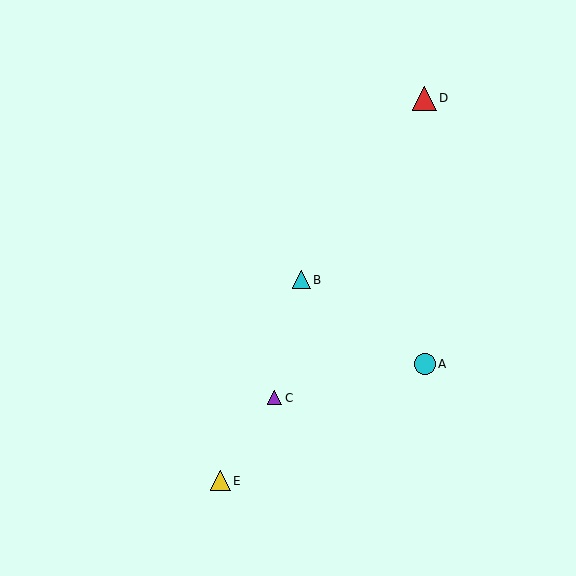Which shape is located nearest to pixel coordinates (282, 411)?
The purple triangle (labeled C) at (275, 398) is nearest to that location.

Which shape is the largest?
The red triangle (labeled D) is the largest.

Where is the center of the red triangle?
The center of the red triangle is at (424, 98).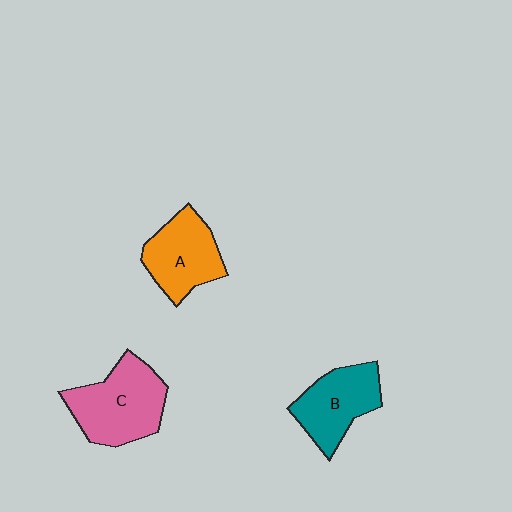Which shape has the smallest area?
Shape B (teal).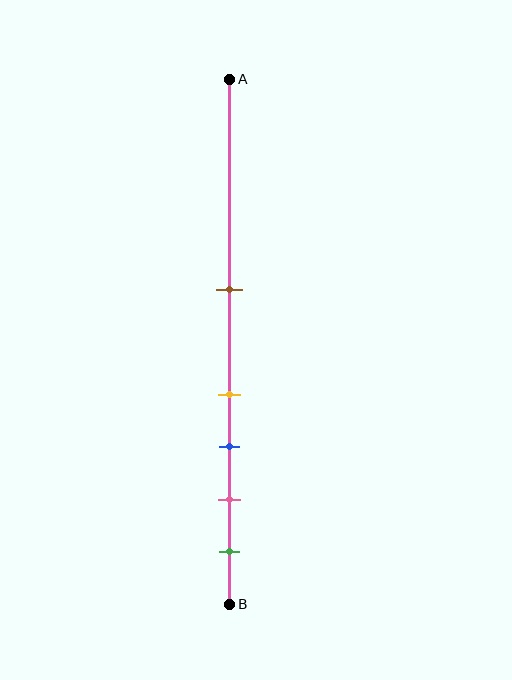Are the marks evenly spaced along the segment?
No, the marks are not evenly spaced.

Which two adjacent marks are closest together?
The yellow and blue marks are the closest adjacent pair.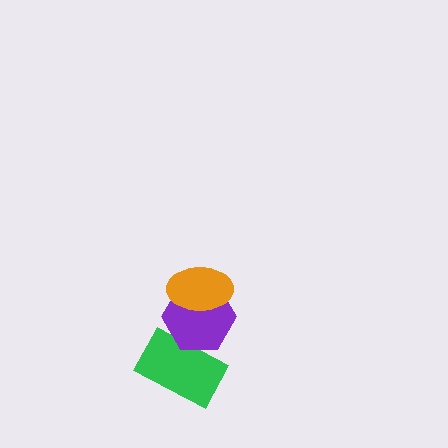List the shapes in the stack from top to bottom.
From top to bottom: the orange ellipse, the purple hexagon, the green rectangle.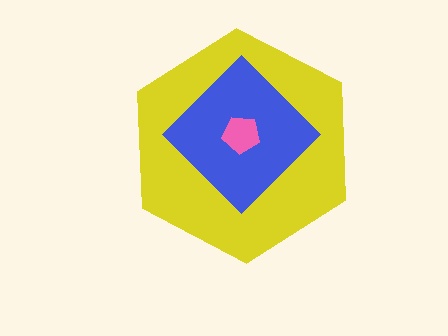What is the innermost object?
The pink pentagon.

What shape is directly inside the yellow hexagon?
The blue diamond.